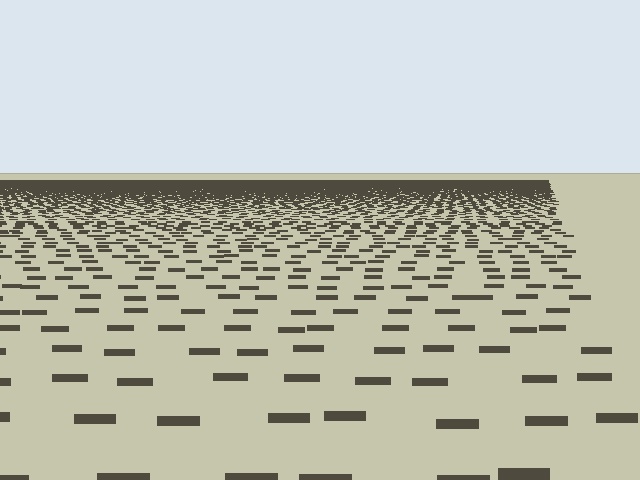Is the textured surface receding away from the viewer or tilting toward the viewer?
The surface is receding away from the viewer. Texture elements get smaller and denser toward the top.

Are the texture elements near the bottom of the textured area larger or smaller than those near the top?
Larger. Near the bottom, elements are closer to the viewer and appear at a bigger on-screen size.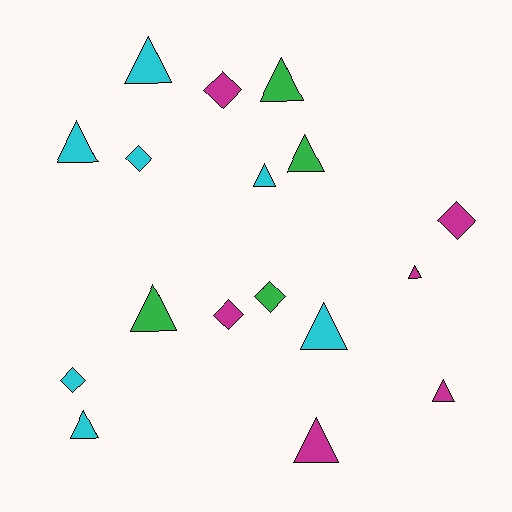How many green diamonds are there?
There is 1 green diamond.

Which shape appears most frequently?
Triangle, with 11 objects.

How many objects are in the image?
There are 17 objects.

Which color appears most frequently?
Cyan, with 7 objects.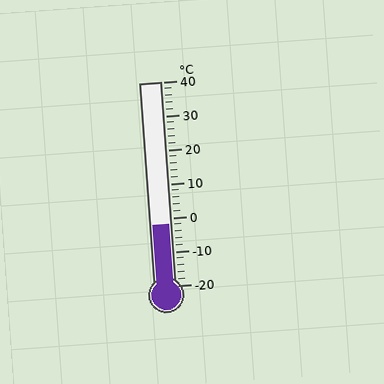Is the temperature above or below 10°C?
The temperature is below 10°C.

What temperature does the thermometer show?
The thermometer shows approximately -2°C.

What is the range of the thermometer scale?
The thermometer scale ranges from -20°C to 40°C.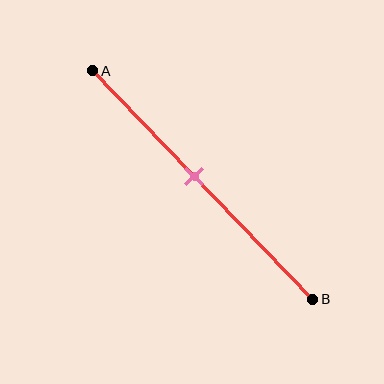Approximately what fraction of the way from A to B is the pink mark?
The pink mark is approximately 45% of the way from A to B.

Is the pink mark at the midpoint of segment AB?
No, the mark is at about 45% from A, not at the 50% midpoint.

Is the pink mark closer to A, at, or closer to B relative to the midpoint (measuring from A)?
The pink mark is closer to point A than the midpoint of segment AB.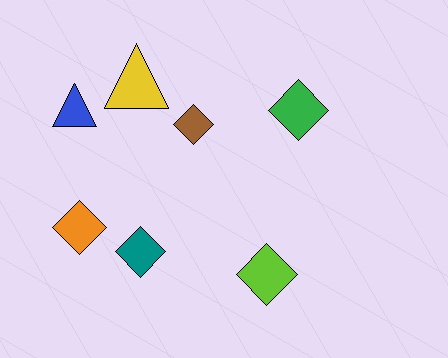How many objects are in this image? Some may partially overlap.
There are 7 objects.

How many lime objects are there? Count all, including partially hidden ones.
There is 1 lime object.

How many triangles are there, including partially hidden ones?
There are 2 triangles.